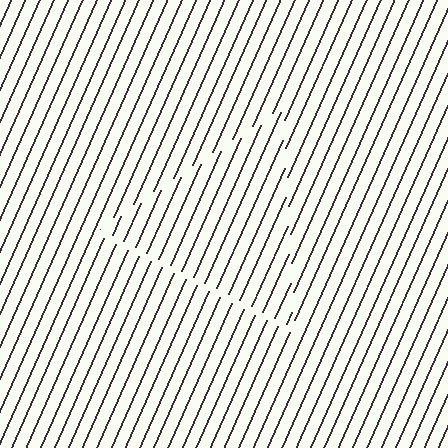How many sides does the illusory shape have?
3 sides — the line-ends trace a triangle.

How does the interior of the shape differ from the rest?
The interior of the shape contains the same grating, shifted by half a period — the contour is defined by the phase discontinuity where line-ends from the inner and outer gratings abut.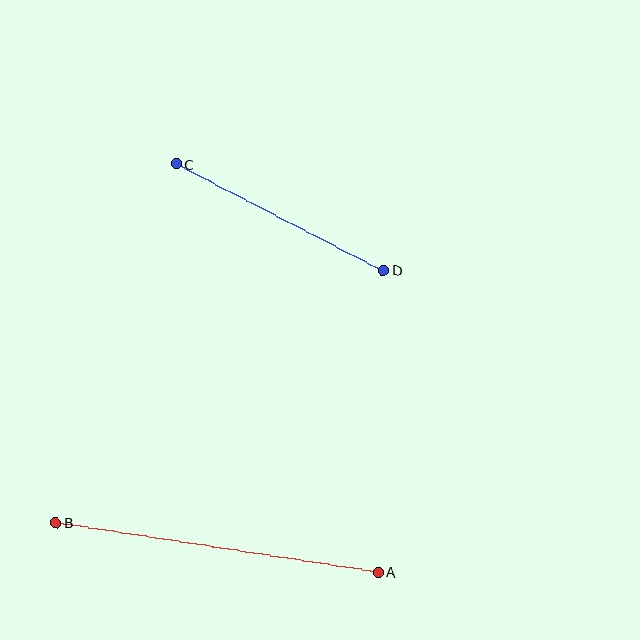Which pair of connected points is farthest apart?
Points A and B are farthest apart.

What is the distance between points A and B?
The distance is approximately 326 pixels.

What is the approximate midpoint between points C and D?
The midpoint is at approximately (280, 217) pixels.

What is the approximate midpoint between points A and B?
The midpoint is at approximately (217, 547) pixels.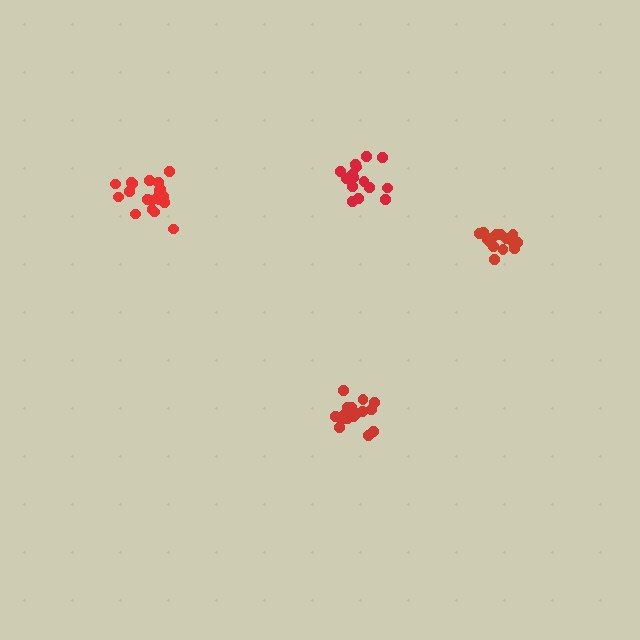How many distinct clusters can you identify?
There are 4 distinct clusters.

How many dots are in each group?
Group 1: 16 dots, Group 2: 18 dots, Group 3: 17 dots, Group 4: 20 dots (71 total).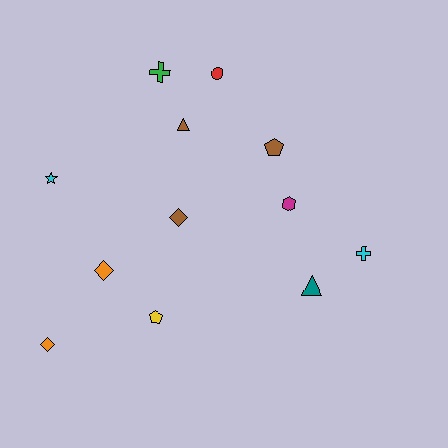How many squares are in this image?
There are no squares.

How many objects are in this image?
There are 12 objects.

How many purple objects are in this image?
There are no purple objects.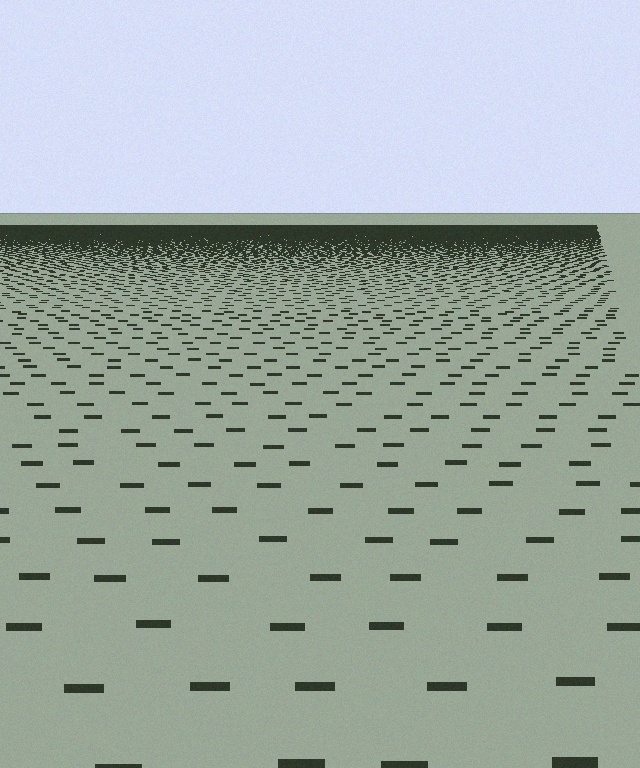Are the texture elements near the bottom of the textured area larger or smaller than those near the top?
Larger. Near the bottom, elements are closer to the viewer and appear at a bigger on-screen size.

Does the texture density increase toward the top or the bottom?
Density increases toward the top.